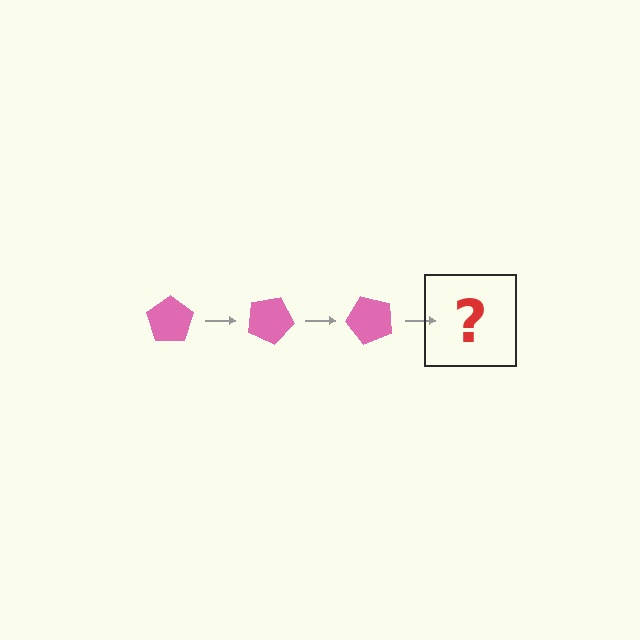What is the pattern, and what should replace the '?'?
The pattern is that the pentagon rotates 25 degrees each step. The '?' should be a pink pentagon rotated 75 degrees.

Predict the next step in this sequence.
The next step is a pink pentagon rotated 75 degrees.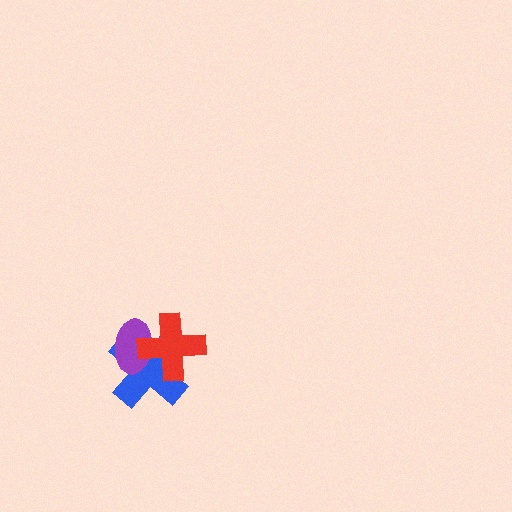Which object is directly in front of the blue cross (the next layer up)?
The purple ellipse is directly in front of the blue cross.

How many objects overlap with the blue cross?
2 objects overlap with the blue cross.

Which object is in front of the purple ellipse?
The red cross is in front of the purple ellipse.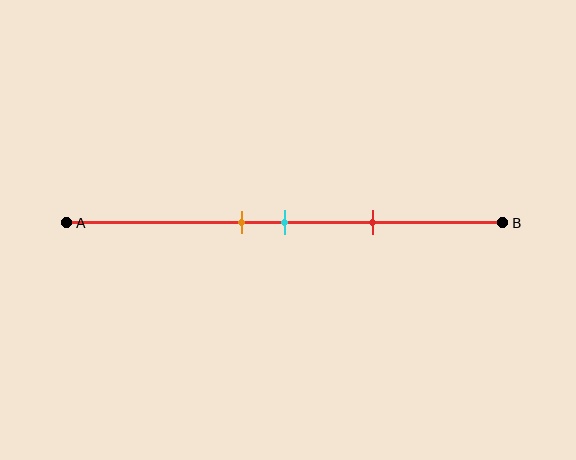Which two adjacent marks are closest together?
The orange and cyan marks are the closest adjacent pair.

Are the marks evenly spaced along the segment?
Yes, the marks are approximately evenly spaced.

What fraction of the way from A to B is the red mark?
The red mark is approximately 70% (0.7) of the way from A to B.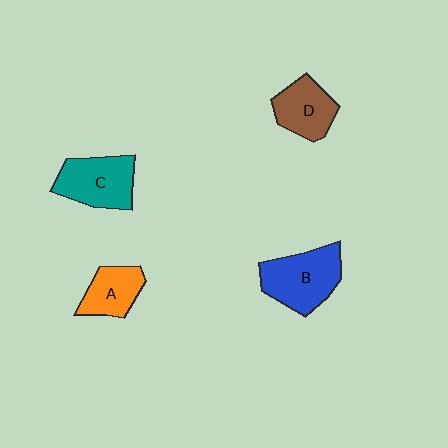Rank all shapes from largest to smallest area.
From largest to smallest: B (blue), C (teal), D (brown), A (orange).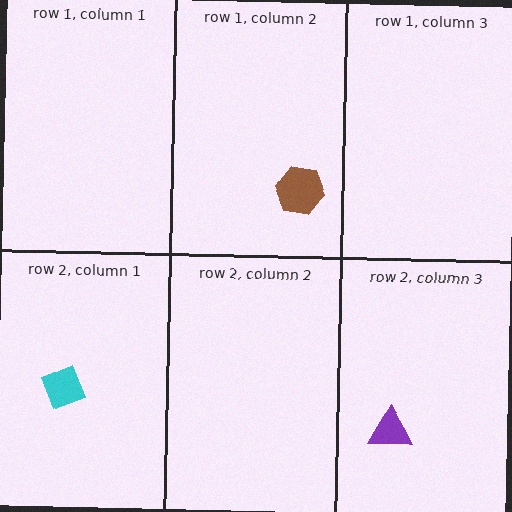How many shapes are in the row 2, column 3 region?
1.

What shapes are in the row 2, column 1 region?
The cyan diamond.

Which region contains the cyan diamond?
The row 2, column 1 region.